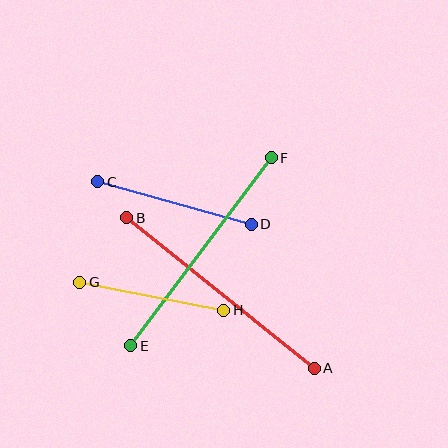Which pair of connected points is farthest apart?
Points A and B are farthest apart.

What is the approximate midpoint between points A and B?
The midpoint is at approximately (220, 293) pixels.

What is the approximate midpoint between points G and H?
The midpoint is at approximately (152, 296) pixels.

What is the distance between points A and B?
The distance is approximately 240 pixels.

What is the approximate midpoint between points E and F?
The midpoint is at approximately (201, 252) pixels.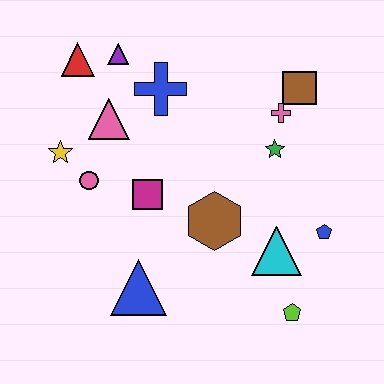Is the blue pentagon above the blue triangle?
Yes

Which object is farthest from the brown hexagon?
The red triangle is farthest from the brown hexagon.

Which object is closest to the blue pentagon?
The cyan triangle is closest to the blue pentagon.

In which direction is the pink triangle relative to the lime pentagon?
The pink triangle is above the lime pentagon.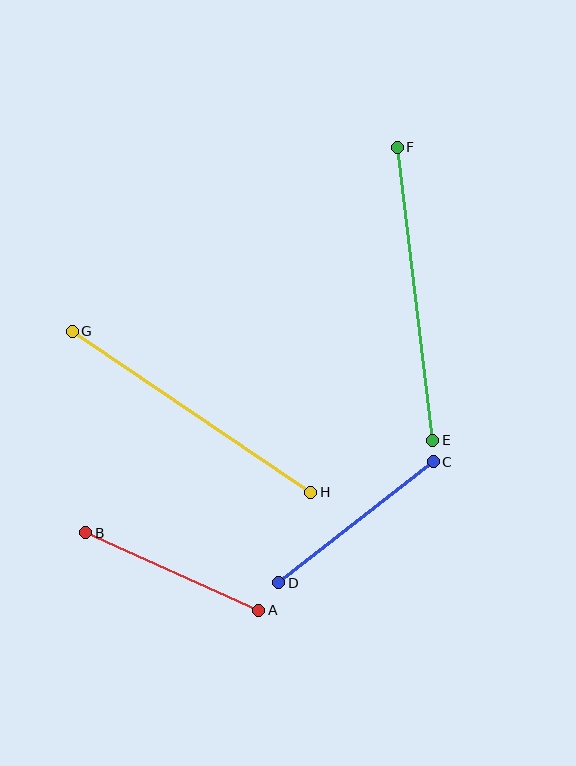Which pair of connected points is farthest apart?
Points E and F are farthest apart.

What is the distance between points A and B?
The distance is approximately 189 pixels.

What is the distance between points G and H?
The distance is approximately 288 pixels.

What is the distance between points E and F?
The distance is approximately 295 pixels.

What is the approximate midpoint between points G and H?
The midpoint is at approximately (191, 412) pixels.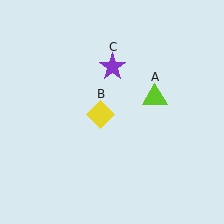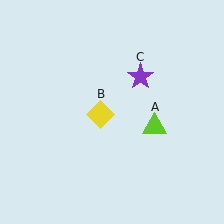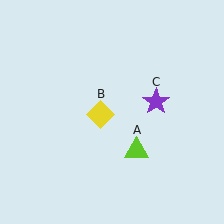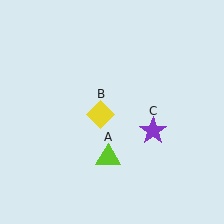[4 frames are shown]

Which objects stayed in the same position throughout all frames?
Yellow diamond (object B) remained stationary.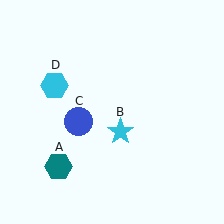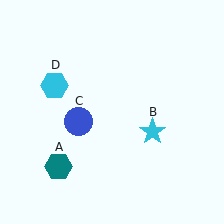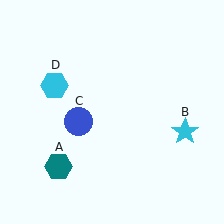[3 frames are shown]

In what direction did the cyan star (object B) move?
The cyan star (object B) moved right.